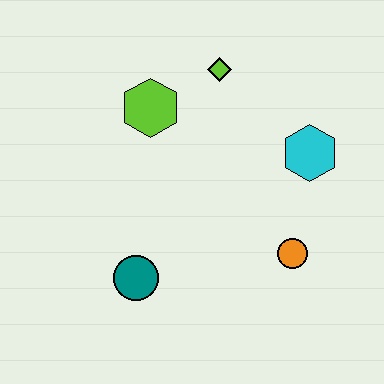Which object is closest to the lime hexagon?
The lime diamond is closest to the lime hexagon.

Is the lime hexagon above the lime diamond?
No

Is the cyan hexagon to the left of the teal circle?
No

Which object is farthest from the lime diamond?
The teal circle is farthest from the lime diamond.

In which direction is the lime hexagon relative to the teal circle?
The lime hexagon is above the teal circle.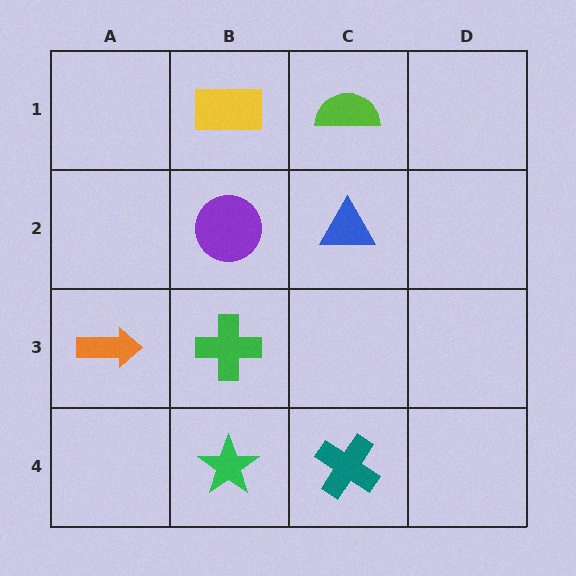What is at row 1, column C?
A lime semicircle.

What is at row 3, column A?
An orange arrow.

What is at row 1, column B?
A yellow rectangle.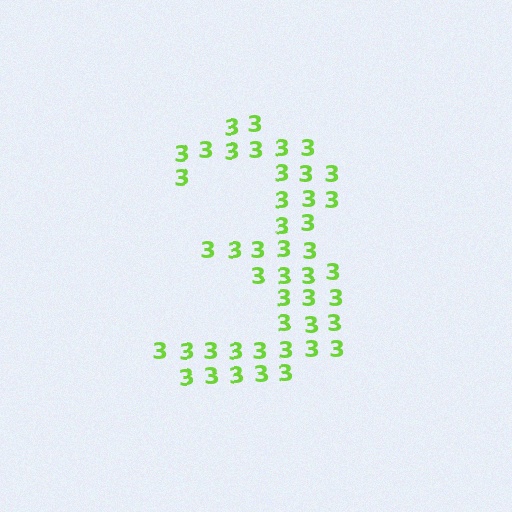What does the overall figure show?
The overall figure shows the digit 3.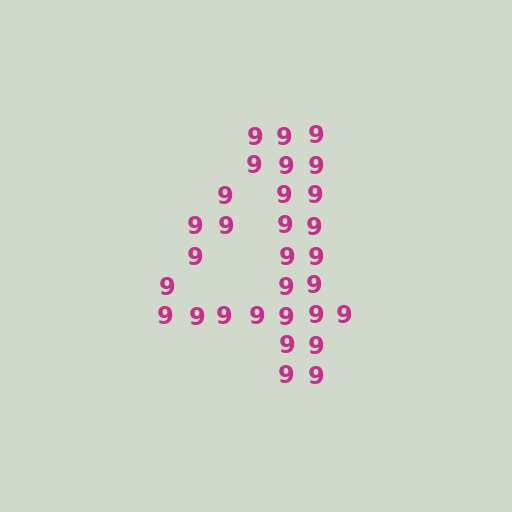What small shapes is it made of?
It is made of small digit 9's.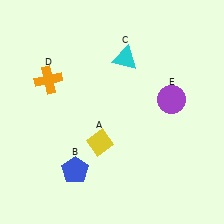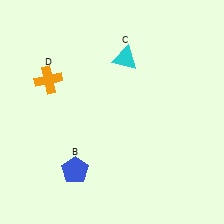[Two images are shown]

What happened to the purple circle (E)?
The purple circle (E) was removed in Image 2. It was in the top-right area of Image 1.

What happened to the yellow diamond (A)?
The yellow diamond (A) was removed in Image 2. It was in the bottom-left area of Image 1.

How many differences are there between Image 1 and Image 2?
There are 2 differences between the two images.